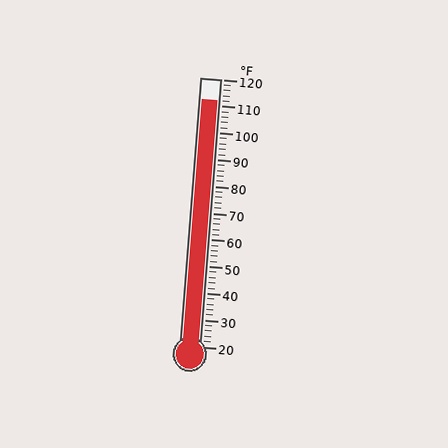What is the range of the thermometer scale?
The thermometer scale ranges from 20°F to 120°F.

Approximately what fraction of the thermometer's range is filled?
The thermometer is filled to approximately 90% of its range.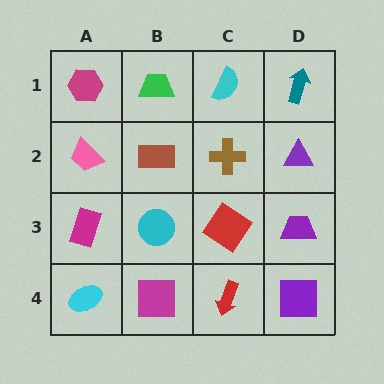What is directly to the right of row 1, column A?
A green trapezoid.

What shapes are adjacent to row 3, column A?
A pink trapezoid (row 2, column A), a cyan ellipse (row 4, column A), a cyan circle (row 3, column B).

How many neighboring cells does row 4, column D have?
2.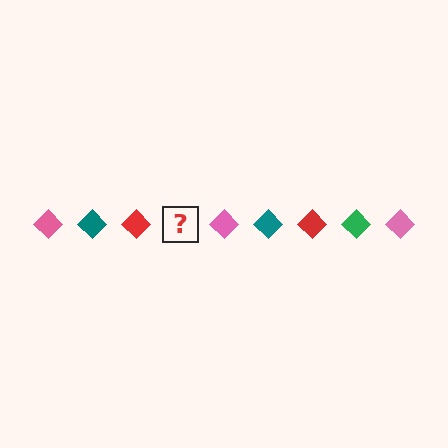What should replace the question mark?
The question mark should be replaced with a green diamond.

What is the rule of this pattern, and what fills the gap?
The rule is that the pattern cycles through pink, teal, red, green diamonds. The gap should be filled with a green diamond.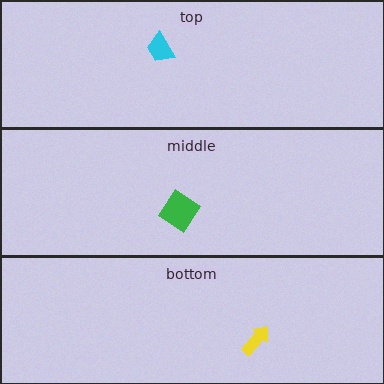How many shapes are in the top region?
1.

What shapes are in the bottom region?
The yellow arrow.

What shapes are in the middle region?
The green diamond.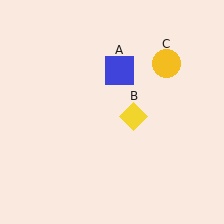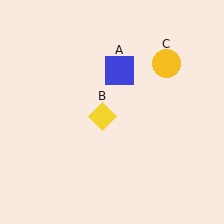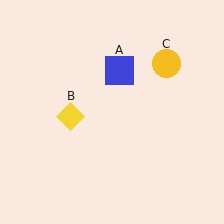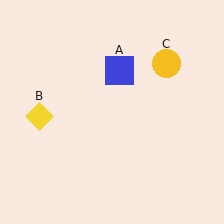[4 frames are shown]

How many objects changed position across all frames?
1 object changed position: yellow diamond (object B).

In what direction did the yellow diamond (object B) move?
The yellow diamond (object B) moved left.